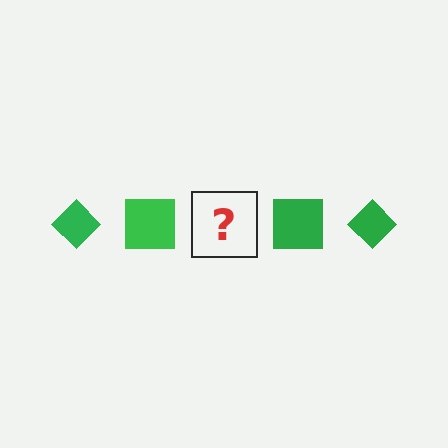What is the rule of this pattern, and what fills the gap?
The rule is that the pattern cycles through diamond, square shapes in green. The gap should be filled with a green diamond.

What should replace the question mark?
The question mark should be replaced with a green diamond.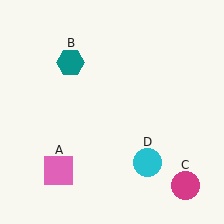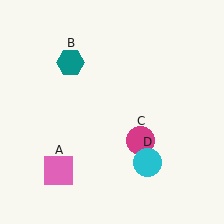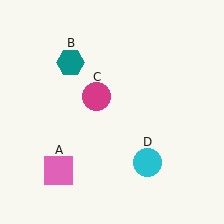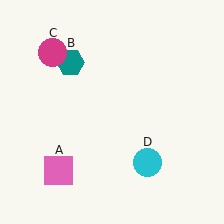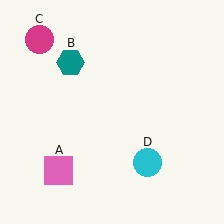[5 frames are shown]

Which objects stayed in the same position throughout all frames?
Pink square (object A) and teal hexagon (object B) and cyan circle (object D) remained stationary.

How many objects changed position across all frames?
1 object changed position: magenta circle (object C).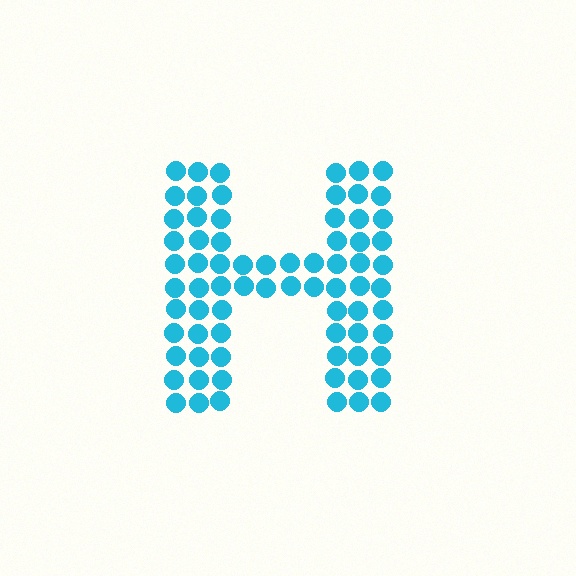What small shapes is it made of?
It is made of small circles.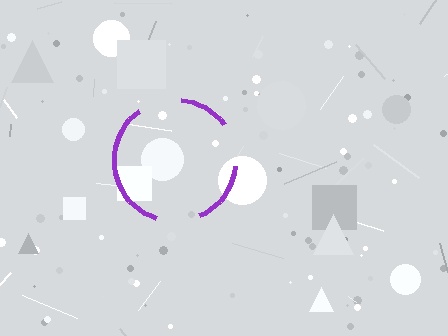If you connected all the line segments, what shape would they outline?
They would outline a circle.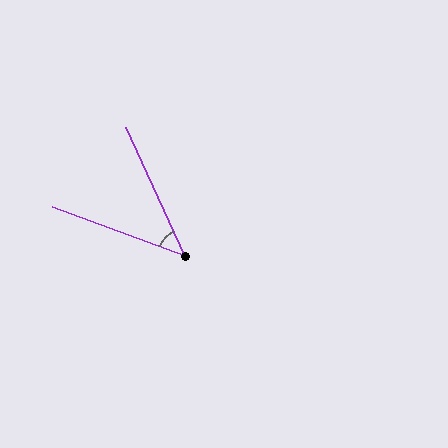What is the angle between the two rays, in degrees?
Approximately 45 degrees.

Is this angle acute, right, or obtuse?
It is acute.